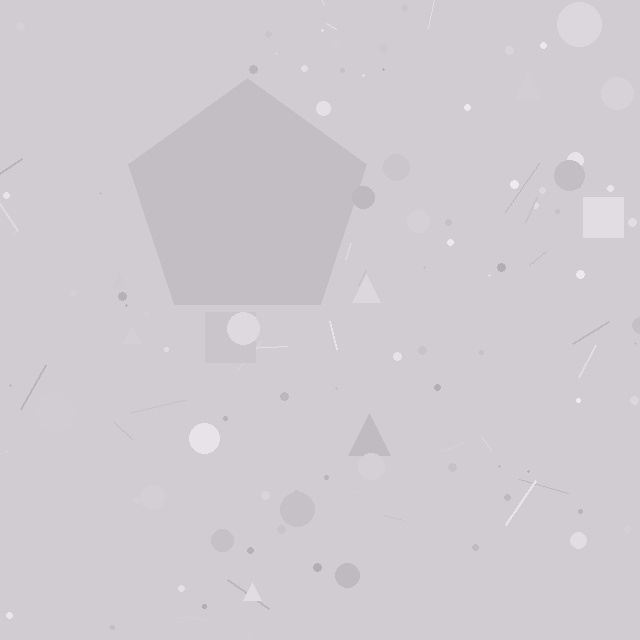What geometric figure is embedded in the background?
A pentagon is embedded in the background.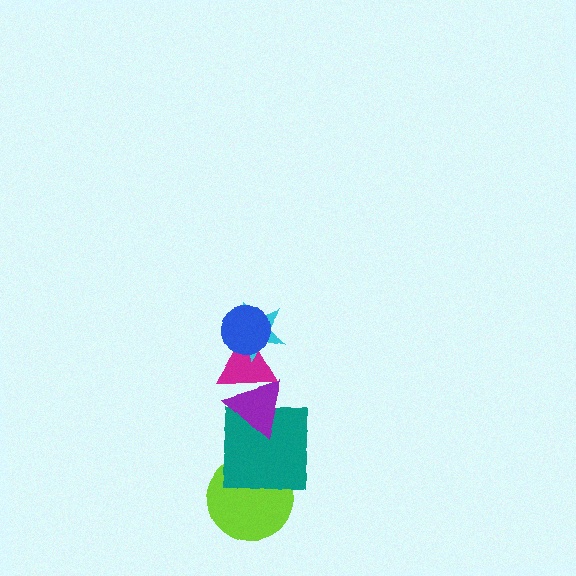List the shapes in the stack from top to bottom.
From top to bottom: the blue circle, the cyan star, the magenta triangle, the purple triangle, the teal square, the lime circle.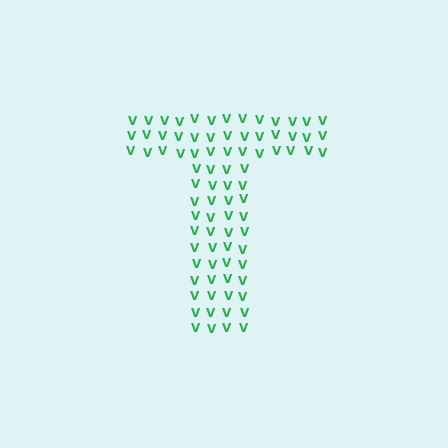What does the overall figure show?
The overall figure shows the letter T.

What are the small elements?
The small elements are letter V's.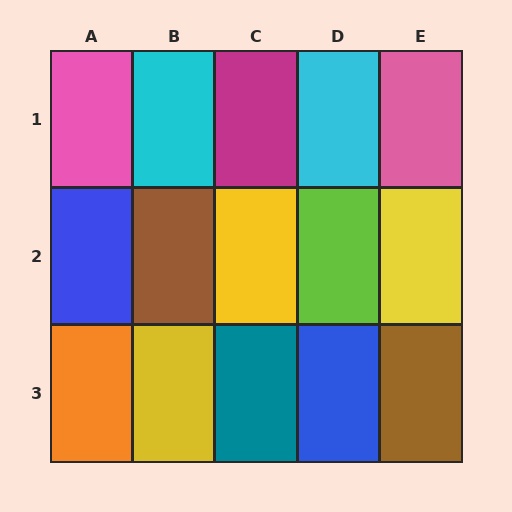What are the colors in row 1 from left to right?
Pink, cyan, magenta, cyan, pink.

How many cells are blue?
2 cells are blue.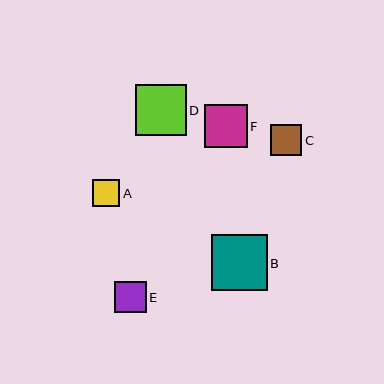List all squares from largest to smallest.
From largest to smallest: B, D, F, E, C, A.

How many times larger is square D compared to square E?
Square D is approximately 1.6 times the size of square E.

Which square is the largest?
Square B is the largest with a size of approximately 55 pixels.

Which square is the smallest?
Square A is the smallest with a size of approximately 27 pixels.